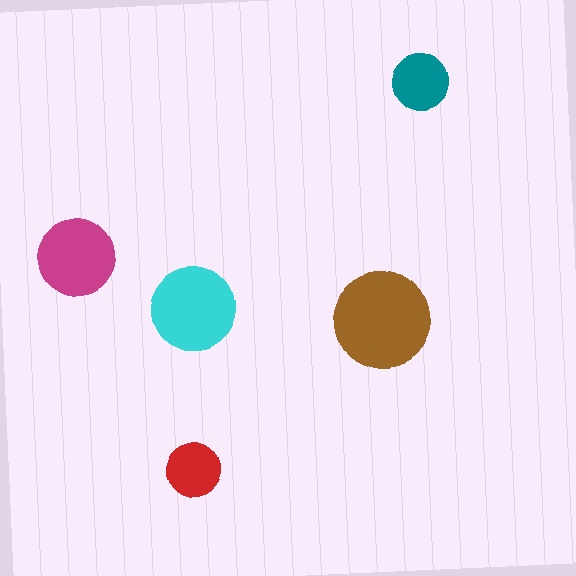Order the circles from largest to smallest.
the brown one, the cyan one, the magenta one, the teal one, the red one.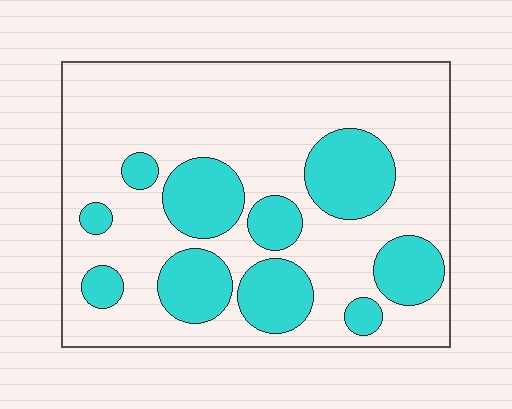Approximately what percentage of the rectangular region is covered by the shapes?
Approximately 30%.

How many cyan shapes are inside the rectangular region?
10.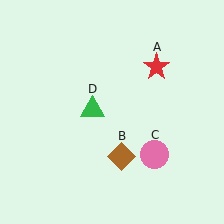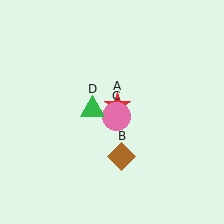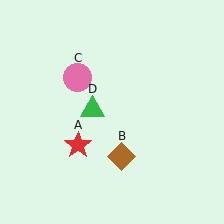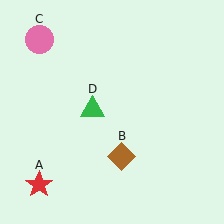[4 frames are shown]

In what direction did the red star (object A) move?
The red star (object A) moved down and to the left.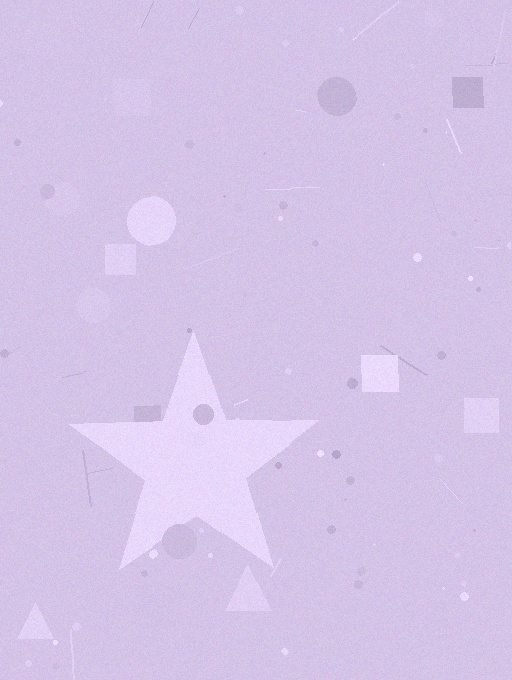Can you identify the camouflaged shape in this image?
The camouflaged shape is a star.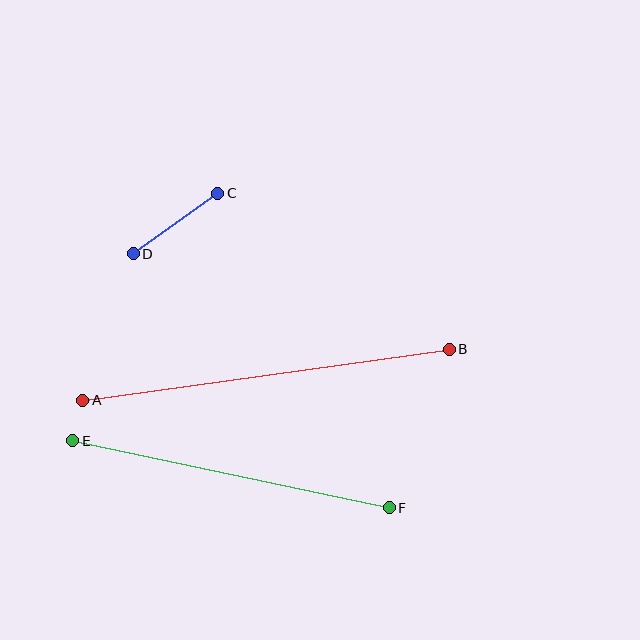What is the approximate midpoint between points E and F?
The midpoint is at approximately (231, 474) pixels.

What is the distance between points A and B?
The distance is approximately 370 pixels.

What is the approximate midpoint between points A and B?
The midpoint is at approximately (266, 375) pixels.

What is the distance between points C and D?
The distance is approximately 104 pixels.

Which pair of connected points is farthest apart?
Points A and B are farthest apart.